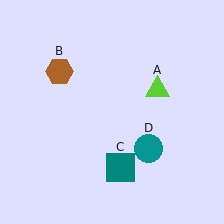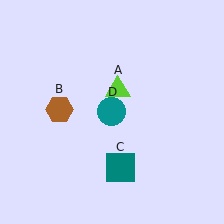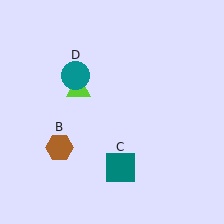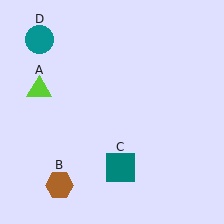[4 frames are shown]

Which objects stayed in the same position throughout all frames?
Teal square (object C) remained stationary.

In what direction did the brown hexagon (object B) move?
The brown hexagon (object B) moved down.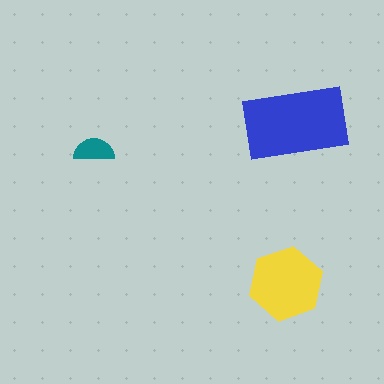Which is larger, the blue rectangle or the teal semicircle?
The blue rectangle.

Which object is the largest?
The blue rectangle.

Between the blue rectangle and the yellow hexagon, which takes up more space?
The blue rectangle.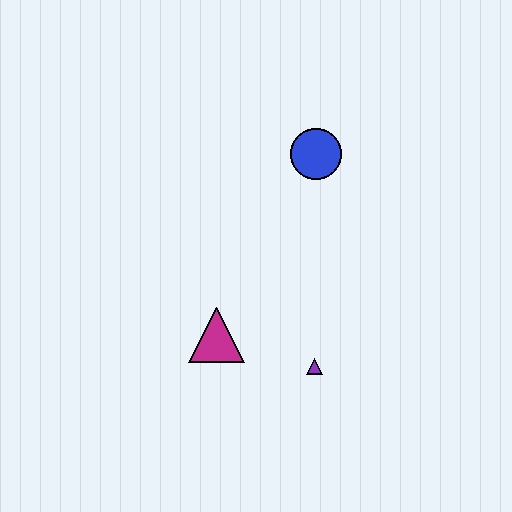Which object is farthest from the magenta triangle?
The blue circle is farthest from the magenta triangle.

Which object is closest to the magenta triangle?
The purple triangle is closest to the magenta triangle.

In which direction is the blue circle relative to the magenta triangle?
The blue circle is above the magenta triangle.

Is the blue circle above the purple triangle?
Yes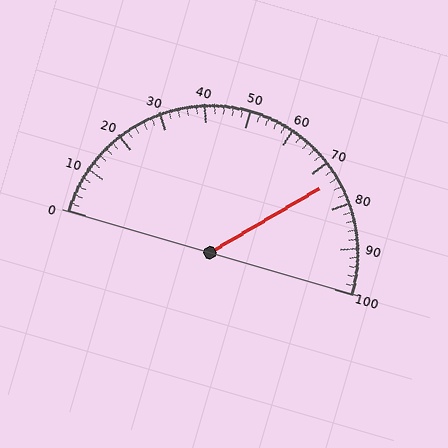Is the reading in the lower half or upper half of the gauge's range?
The reading is in the upper half of the range (0 to 100).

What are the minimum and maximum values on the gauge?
The gauge ranges from 0 to 100.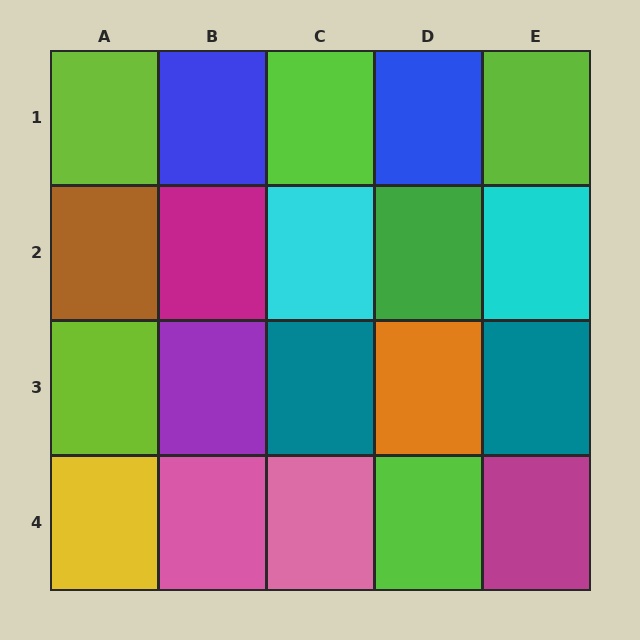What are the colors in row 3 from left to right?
Lime, purple, teal, orange, teal.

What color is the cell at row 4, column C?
Pink.